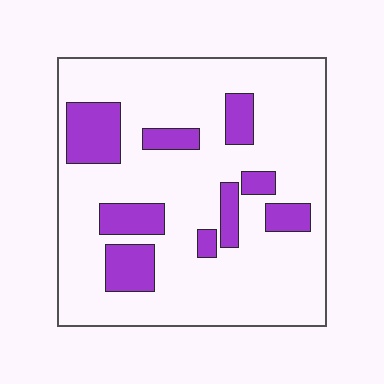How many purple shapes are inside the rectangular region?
9.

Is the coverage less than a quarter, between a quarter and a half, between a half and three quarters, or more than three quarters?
Less than a quarter.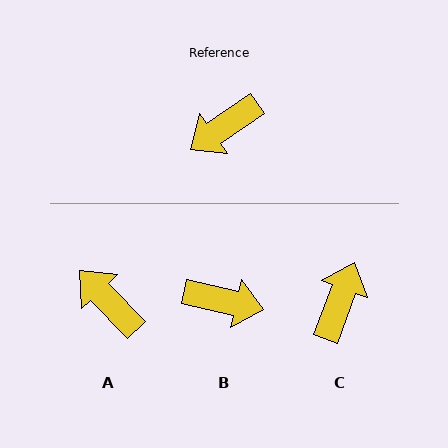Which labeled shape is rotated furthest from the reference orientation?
C, about 145 degrees away.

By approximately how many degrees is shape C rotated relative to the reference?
Approximately 145 degrees clockwise.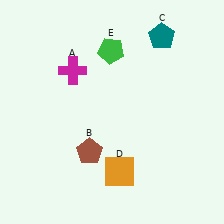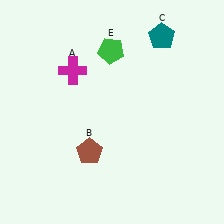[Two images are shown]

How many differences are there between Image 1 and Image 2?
There is 1 difference between the two images.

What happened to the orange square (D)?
The orange square (D) was removed in Image 2. It was in the bottom-right area of Image 1.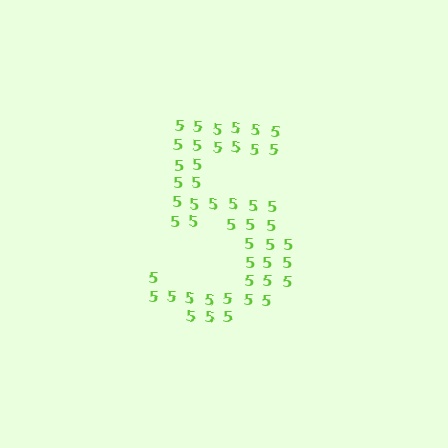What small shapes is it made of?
It is made of small digit 5's.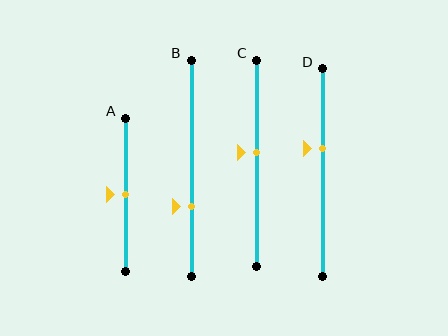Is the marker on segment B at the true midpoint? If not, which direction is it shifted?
No, the marker on segment B is shifted downward by about 18% of the segment length.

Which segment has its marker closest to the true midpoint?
Segment A has its marker closest to the true midpoint.